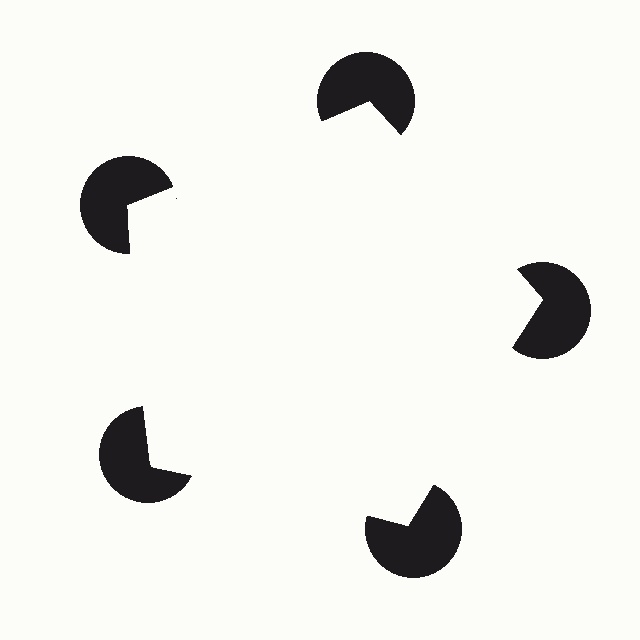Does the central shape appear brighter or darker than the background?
It typically appears slightly brighter than the background, even though no actual brightness change is drawn.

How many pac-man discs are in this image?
There are 5 — one at each vertex of the illusory pentagon.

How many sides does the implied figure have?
5 sides.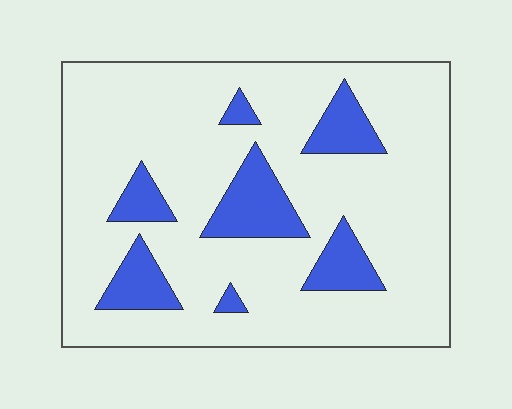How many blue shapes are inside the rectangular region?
7.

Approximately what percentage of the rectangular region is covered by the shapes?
Approximately 15%.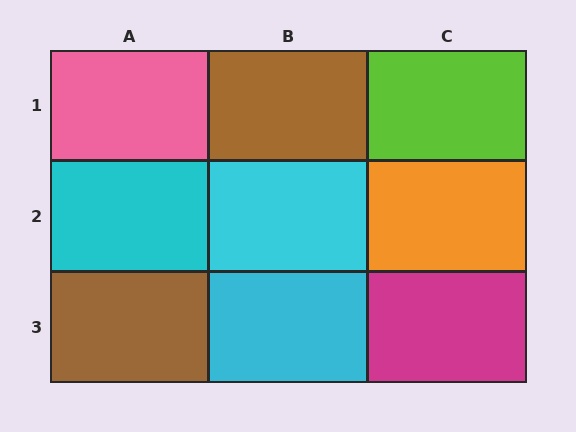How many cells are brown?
2 cells are brown.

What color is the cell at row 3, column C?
Magenta.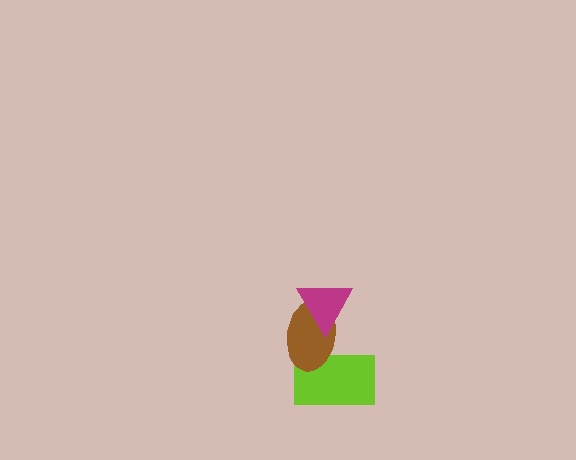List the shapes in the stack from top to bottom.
From top to bottom: the magenta triangle, the brown ellipse, the lime rectangle.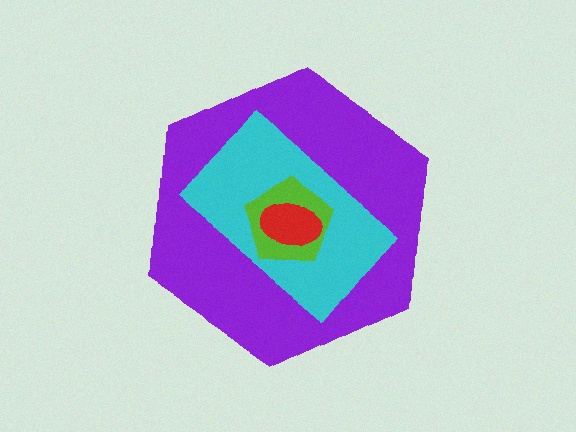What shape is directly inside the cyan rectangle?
The lime pentagon.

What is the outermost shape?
The purple hexagon.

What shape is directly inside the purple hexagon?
The cyan rectangle.